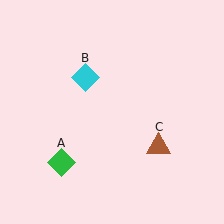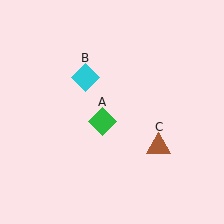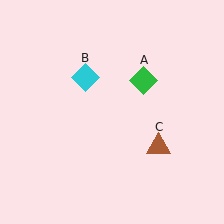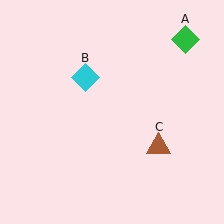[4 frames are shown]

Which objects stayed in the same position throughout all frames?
Cyan diamond (object B) and brown triangle (object C) remained stationary.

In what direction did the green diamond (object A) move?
The green diamond (object A) moved up and to the right.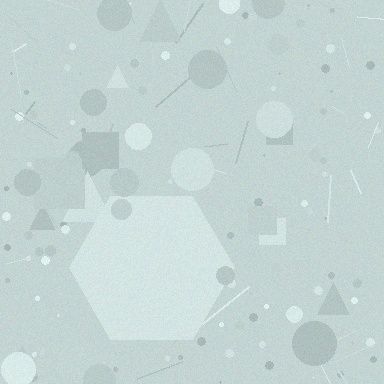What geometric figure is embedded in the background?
A hexagon is embedded in the background.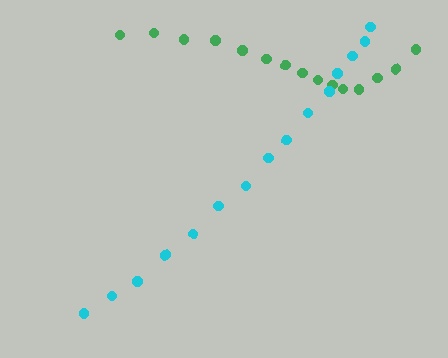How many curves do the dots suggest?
There are 2 distinct paths.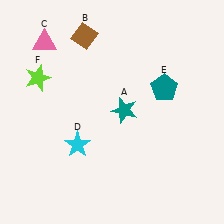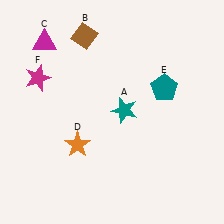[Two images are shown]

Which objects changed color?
C changed from pink to magenta. D changed from cyan to orange. F changed from lime to magenta.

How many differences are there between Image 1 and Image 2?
There are 3 differences between the two images.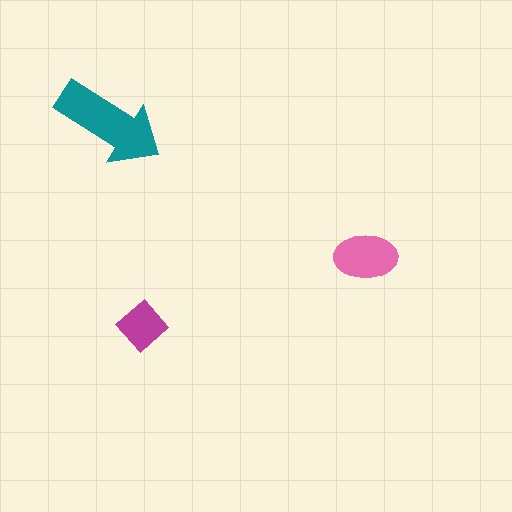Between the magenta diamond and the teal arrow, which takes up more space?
The teal arrow.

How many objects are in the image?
There are 3 objects in the image.